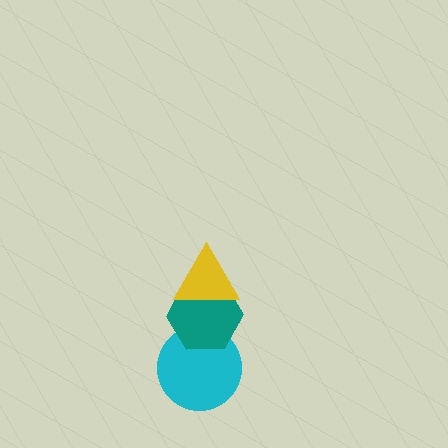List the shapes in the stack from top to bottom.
From top to bottom: the yellow triangle, the teal hexagon, the cyan circle.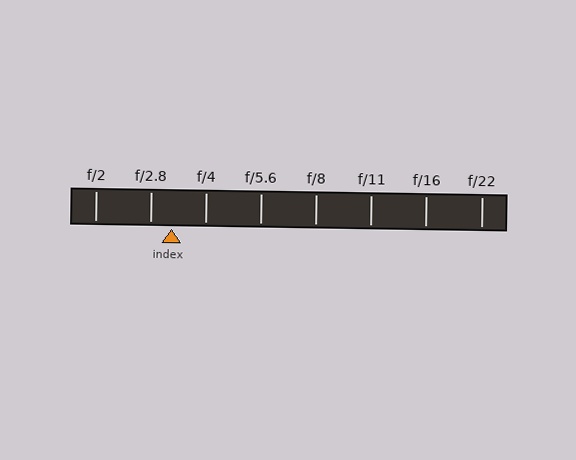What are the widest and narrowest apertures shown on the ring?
The widest aperture shown is f/2 and the narrowest is f/22.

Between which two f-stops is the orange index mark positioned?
The index mark is between f/2.8 and f/4.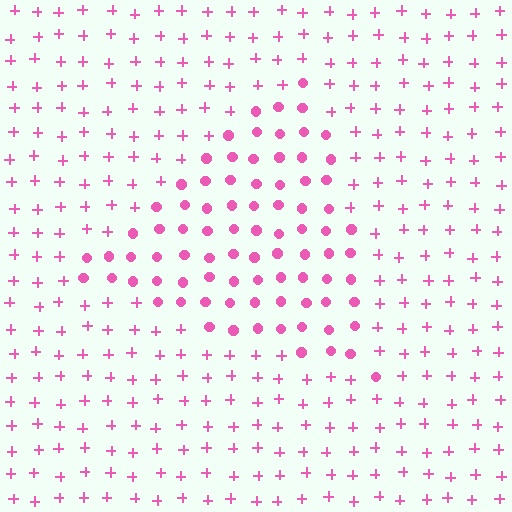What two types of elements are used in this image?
The image uses circles inside the triangle region and plus signs outside it.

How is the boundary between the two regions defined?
The boundary is defined by a change in element shape: circles inside vs. plus signs outside. All elements share the same color and spacing.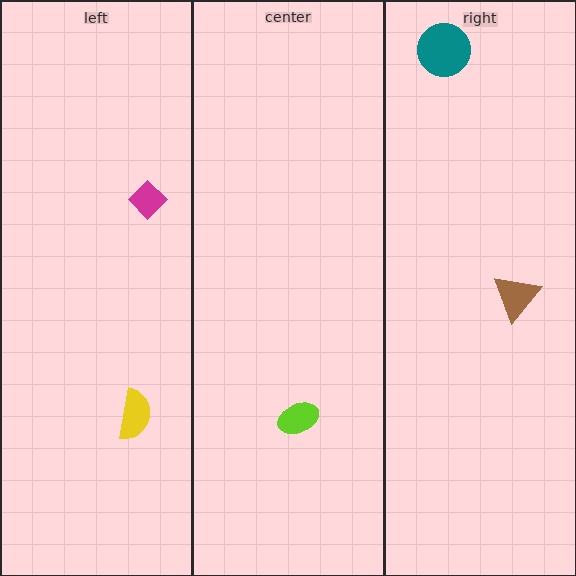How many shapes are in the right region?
2.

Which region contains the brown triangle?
The right region.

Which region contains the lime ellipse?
The center region.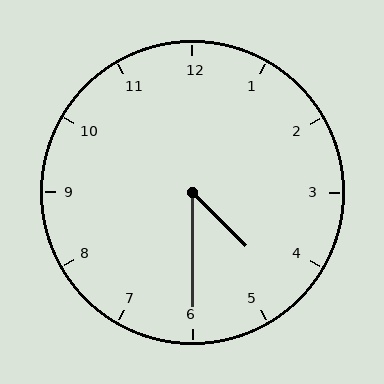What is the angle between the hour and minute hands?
Approximately 45 degrees.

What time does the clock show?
4:30.